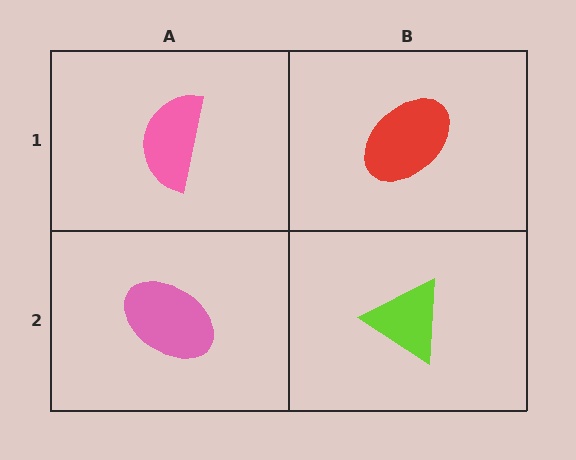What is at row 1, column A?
A pink semicircle.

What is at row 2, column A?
A pink ellipse.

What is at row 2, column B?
A lime triangle.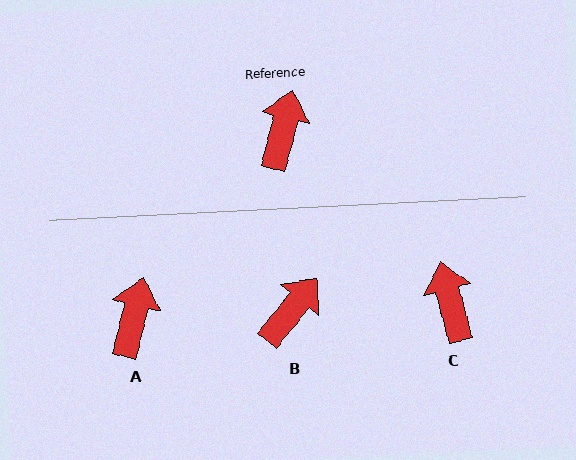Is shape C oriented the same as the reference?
No, it is off by about 29 degrees.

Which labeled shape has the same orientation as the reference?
A.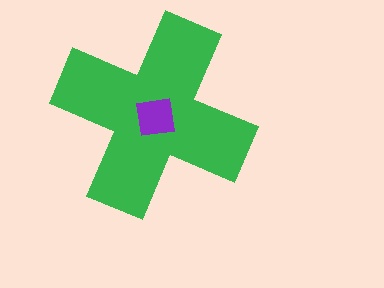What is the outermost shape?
The green cross.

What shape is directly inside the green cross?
The purple square.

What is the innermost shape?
The purple square.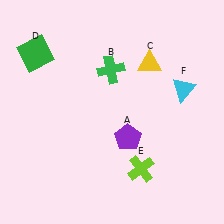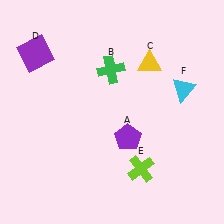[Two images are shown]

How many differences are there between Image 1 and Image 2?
There is 1 difference between the two images.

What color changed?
The square (D) changed from green in Image 1 to purple in Image 2.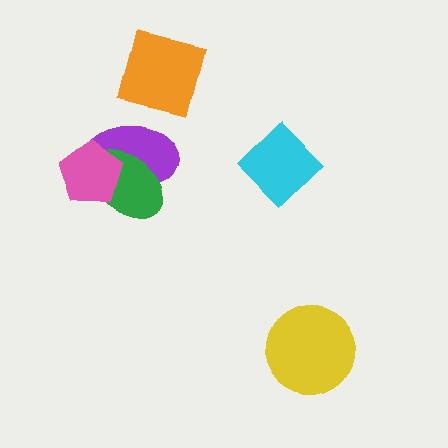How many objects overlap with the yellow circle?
0 objects overlap with the yellow circle.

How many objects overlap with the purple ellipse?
2 objects overlap with the purple ellipse.